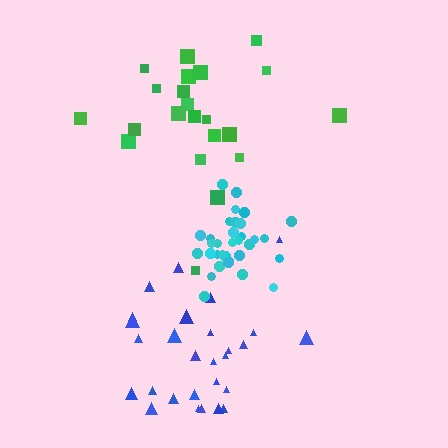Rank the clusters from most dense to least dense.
cyan, blue, green.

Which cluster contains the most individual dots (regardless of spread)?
Cyan (33).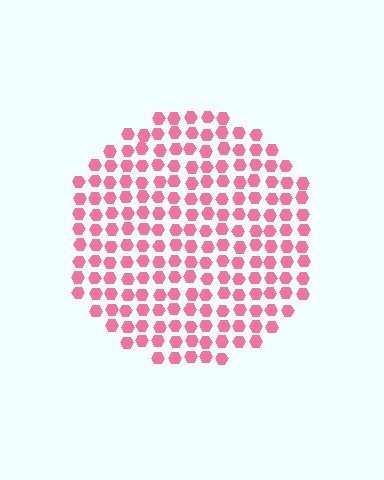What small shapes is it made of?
It is made of small hexagons.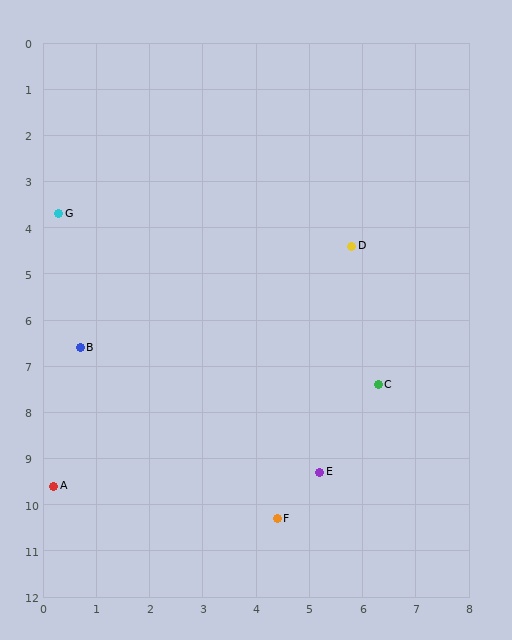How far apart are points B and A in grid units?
Points B and A are about 3.0 grid units apart.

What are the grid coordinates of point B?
Point B is at approximately (0.7, 6.6).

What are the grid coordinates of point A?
Point A is at approximately (0.2, 9.6).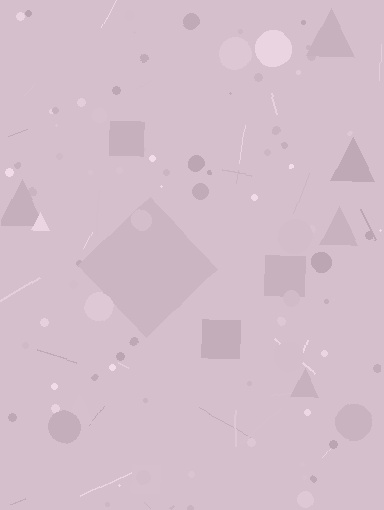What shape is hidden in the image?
A diamond is hidden in the image.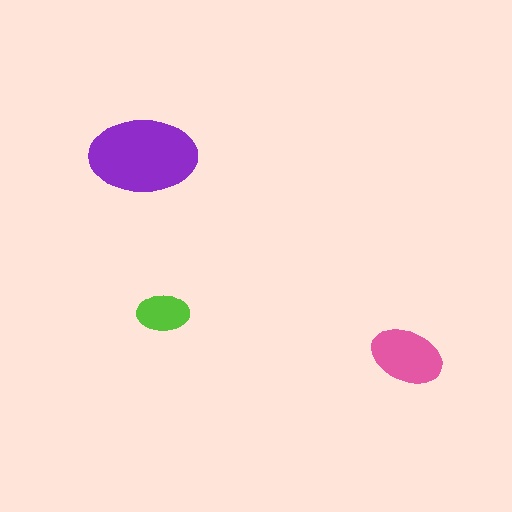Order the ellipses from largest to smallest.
the purple one, the pink one, the lime one.